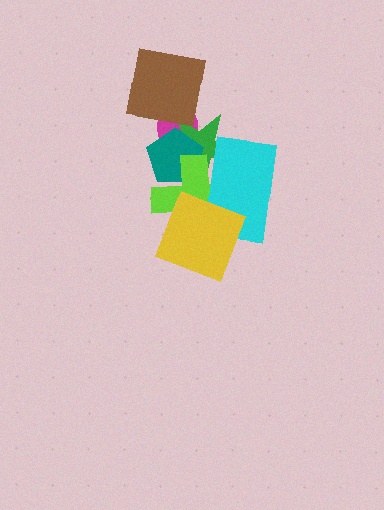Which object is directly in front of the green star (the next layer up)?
The teal pentagon is directly in front of the green star.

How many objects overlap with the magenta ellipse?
3 objects overlap with the magenta ellipse.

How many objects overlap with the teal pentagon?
3 objects overlap with the teal pentagon.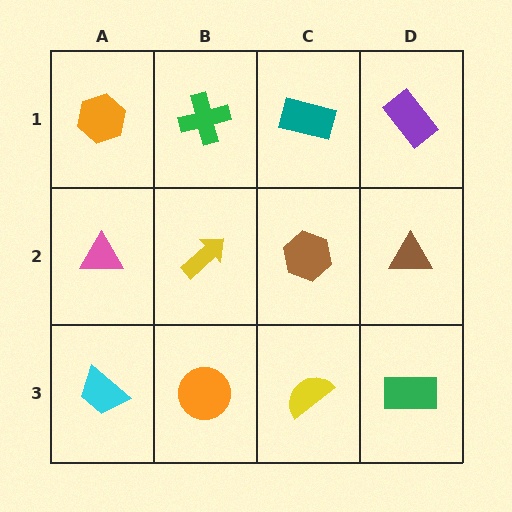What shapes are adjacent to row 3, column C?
A brown hexagon (row 2, column C), an orange circle (row 3, column B), a green rectangle (row 3, column D).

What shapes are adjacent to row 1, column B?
A yellow arrow (row 2, column B), an orange hexagon (row 1, column A), a teal rectangle (row 1, column C).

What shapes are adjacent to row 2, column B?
A green cross (row 1, column B), an orange circle (row 3, column B), a pink triangle (row 2, column A), a brown hexagon (row 2, column C).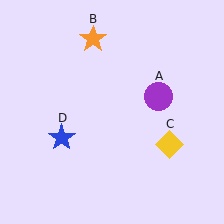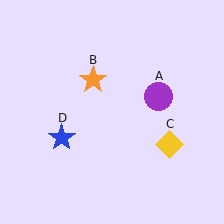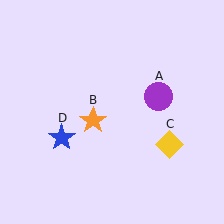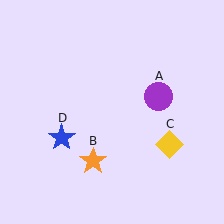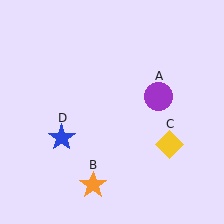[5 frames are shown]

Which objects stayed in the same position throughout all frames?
Purple circle (object A) and yellow diamond (object C) and blue star (object D) remained stationary.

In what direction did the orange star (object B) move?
The orange star (object B) moved down.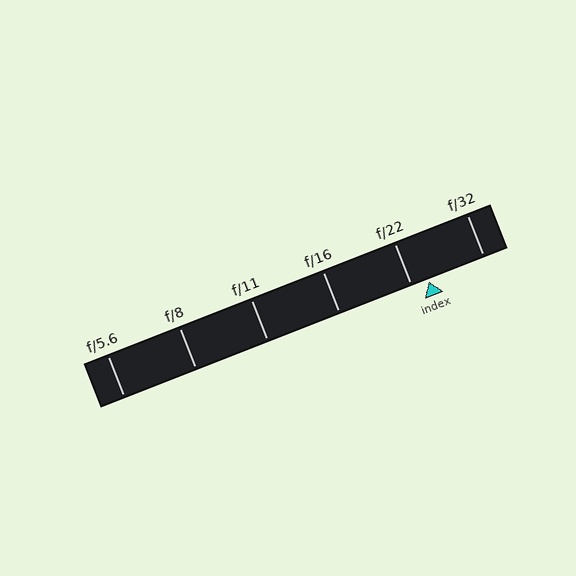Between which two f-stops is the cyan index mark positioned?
The index mark is between f/22 and f/32.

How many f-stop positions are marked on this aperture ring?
There are 6 f-stop positions marked.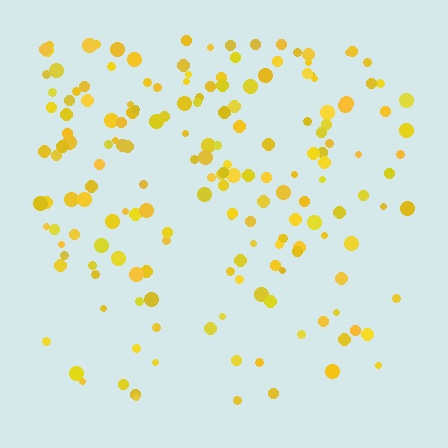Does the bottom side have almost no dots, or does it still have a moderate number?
Still a moderate number, just noticeably fewer than the top.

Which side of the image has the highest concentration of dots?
The top.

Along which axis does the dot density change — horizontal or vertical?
Vertical.